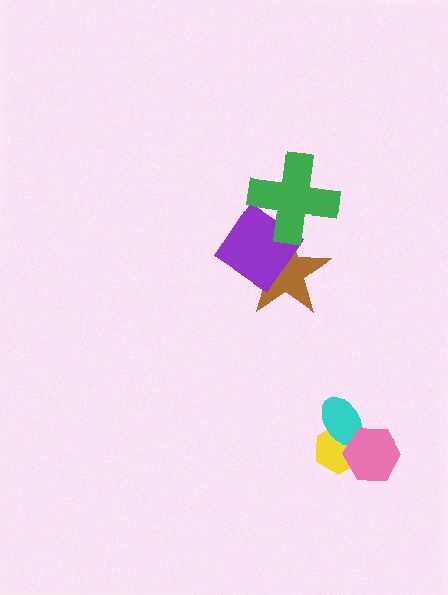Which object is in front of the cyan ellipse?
The pink hexagon is in front of the cyan ellipse.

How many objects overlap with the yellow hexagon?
2 objects overlap with the yellow hexagon.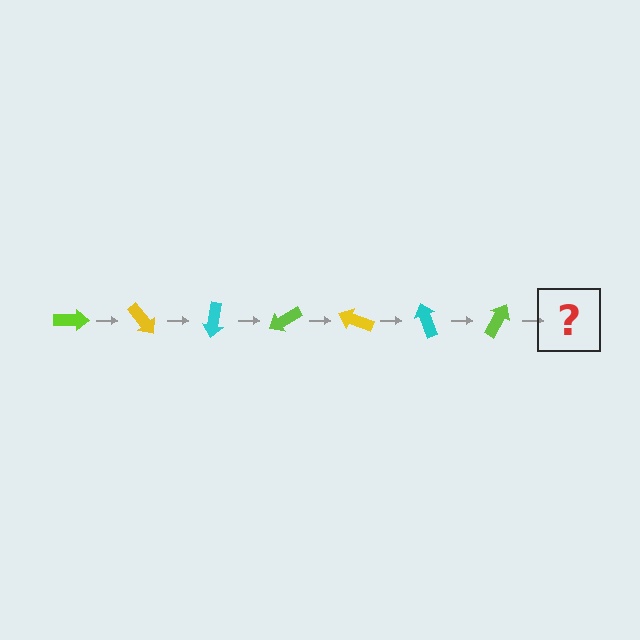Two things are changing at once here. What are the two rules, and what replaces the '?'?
The two rules are that it rotates 50 degrees each step and the color cycles through lime, yellow, and cyan. The '?' should be a yellow arrow, rotated 350 degrees from the start.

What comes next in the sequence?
The next element should be a yellow arrow, rotated 350 degrees from the start.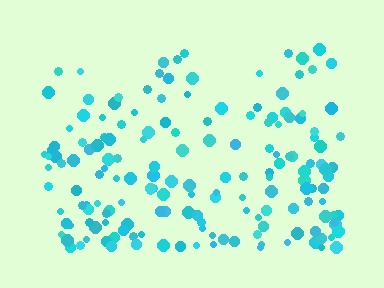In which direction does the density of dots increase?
From top to bottom, with the bottom side densest.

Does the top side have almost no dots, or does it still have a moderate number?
Still a moderate number, just noticeably fewer than the bottom.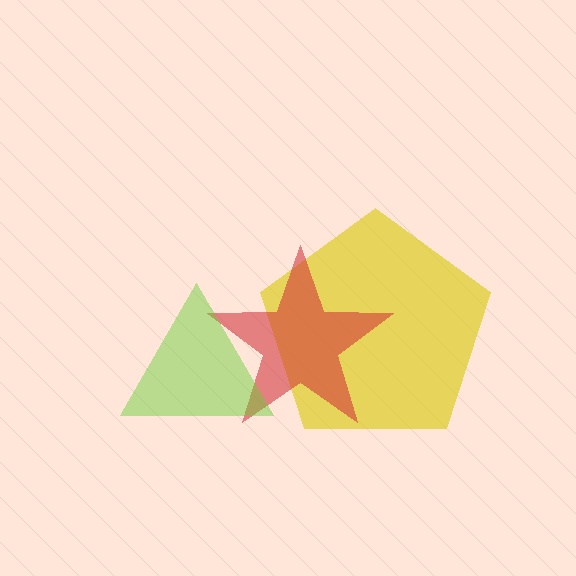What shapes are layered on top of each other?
The layered shapes are: a yellow pentagon, a red star, a lime triangle.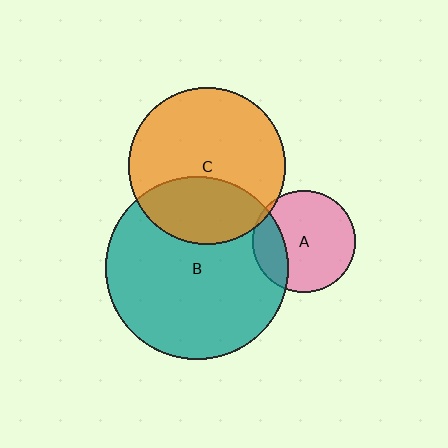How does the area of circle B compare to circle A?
Approximately 3.2 times.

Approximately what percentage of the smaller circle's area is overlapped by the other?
Approximately 5%.